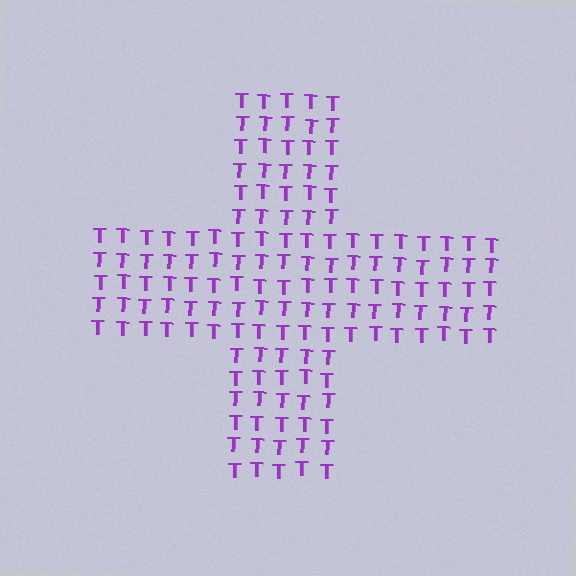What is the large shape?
The large shape is a cross.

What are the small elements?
The small elements are letter T's.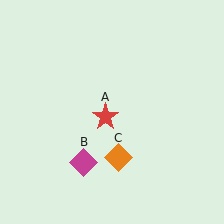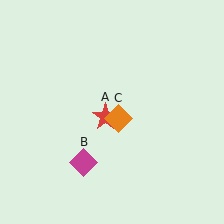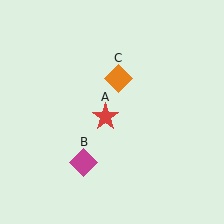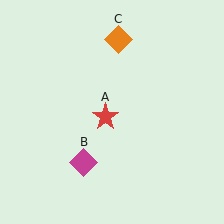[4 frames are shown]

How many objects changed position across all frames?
1 object changed position: orange diamond (object C).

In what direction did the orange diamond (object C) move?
The orange diamond (object C) moved up.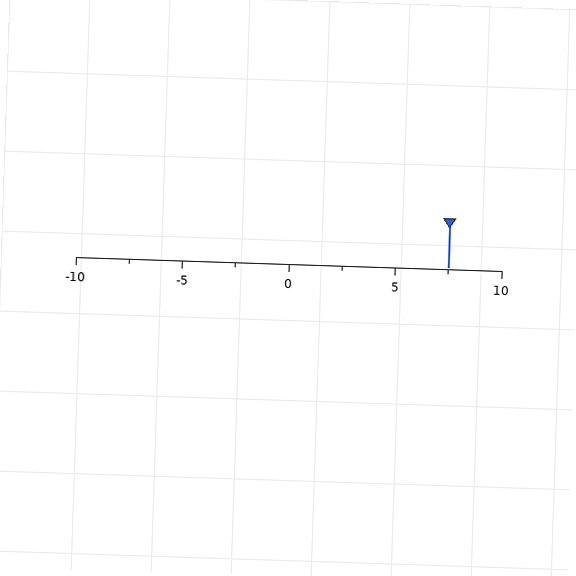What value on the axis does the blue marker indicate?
The marker indicates approximately 7.5.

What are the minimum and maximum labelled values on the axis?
The axis runs from -10 to 10.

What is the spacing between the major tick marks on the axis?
The major ticks are spaced 5 apart.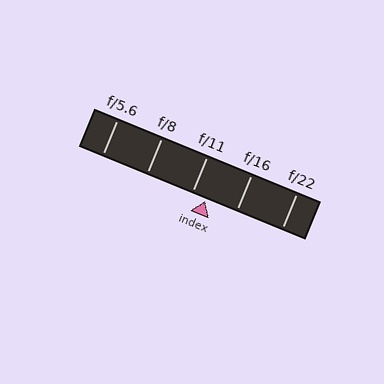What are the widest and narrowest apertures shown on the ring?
The widest aperture shown is f/5.6 and the narrowest is f/22.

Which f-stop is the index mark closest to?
The index mark is closest to f/11.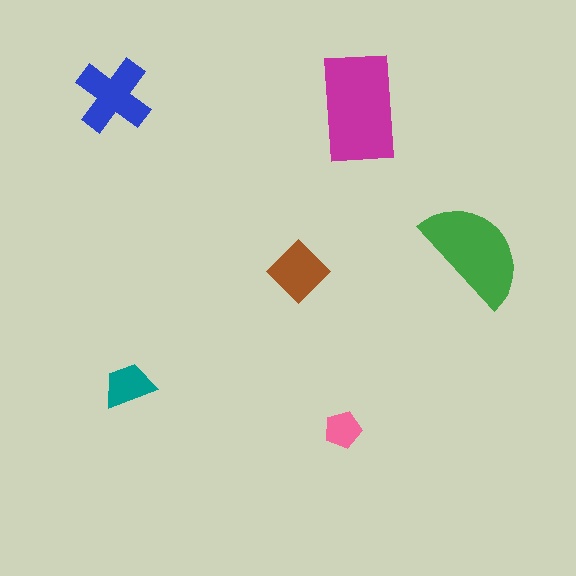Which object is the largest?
The magenta rectangle.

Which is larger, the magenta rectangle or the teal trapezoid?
The magenta rectangle.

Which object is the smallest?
The pink pentagon.